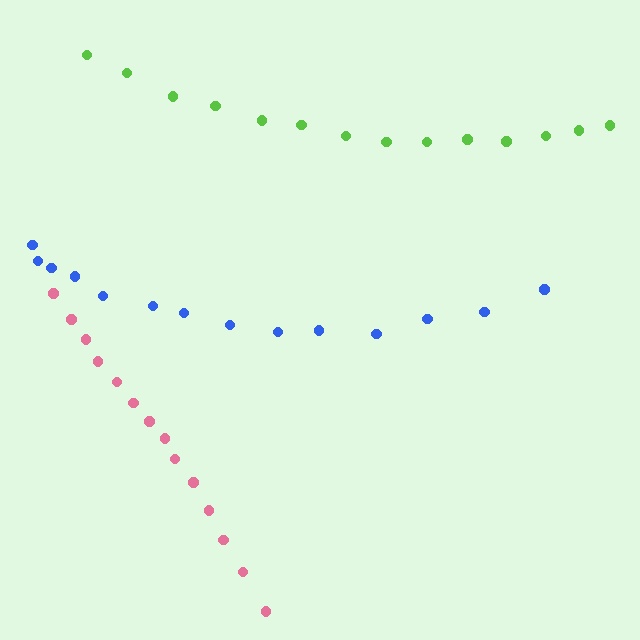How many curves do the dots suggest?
There are 3 distinct paths.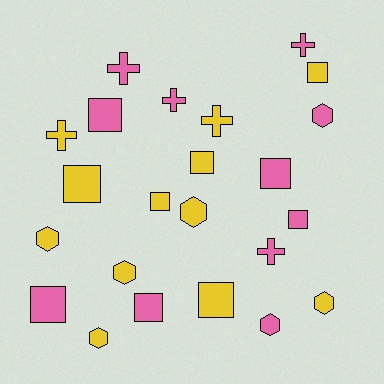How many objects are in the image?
There are 23 objects.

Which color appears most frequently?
Yellow, with 12 objects.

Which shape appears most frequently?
Square, with 10 objects.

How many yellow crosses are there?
There are 2 yellow crosses.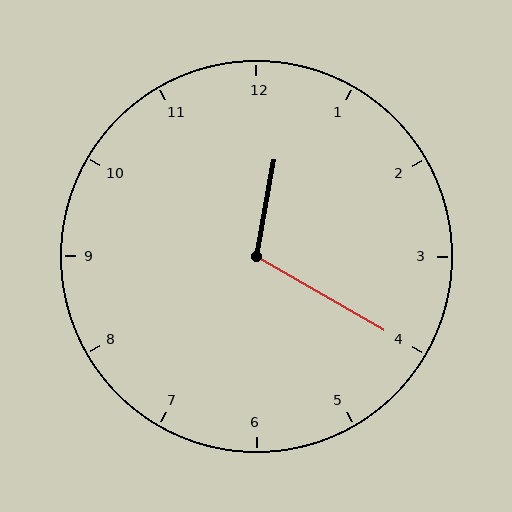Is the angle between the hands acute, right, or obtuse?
It is obtuse.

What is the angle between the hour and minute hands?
Approximately 110 degrees.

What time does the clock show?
12:20.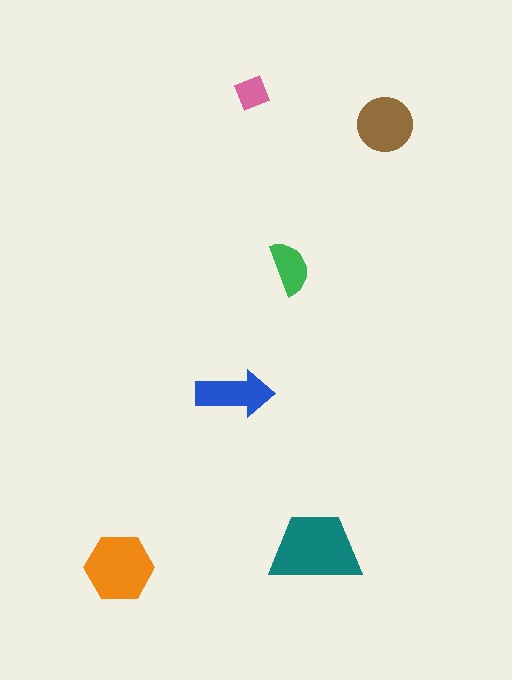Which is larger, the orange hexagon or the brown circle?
The orange hexagon.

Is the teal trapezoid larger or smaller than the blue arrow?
Larger.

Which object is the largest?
The teal trapezoid.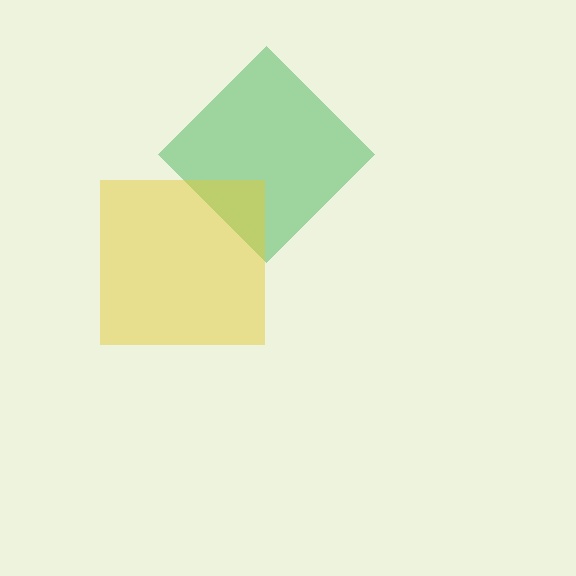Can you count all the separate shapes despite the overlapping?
Yes, there are 2 separate shapes.